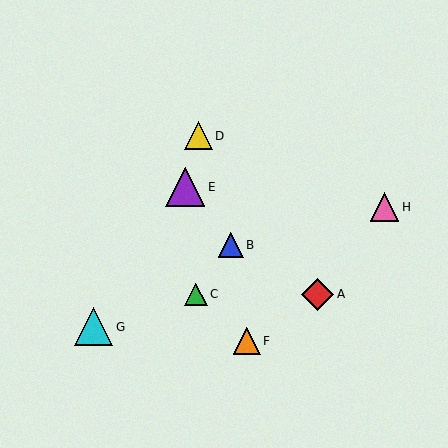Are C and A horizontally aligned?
Yes, both are at y≈294.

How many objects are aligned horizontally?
2 objects (A, C) are aligned horizontally.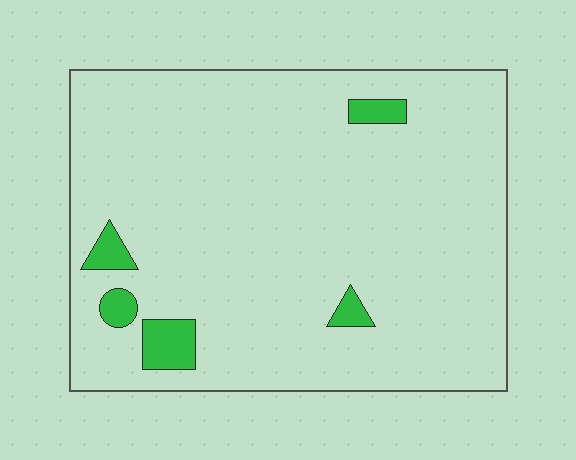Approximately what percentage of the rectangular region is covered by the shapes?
Approximately 5%.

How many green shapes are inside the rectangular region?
5.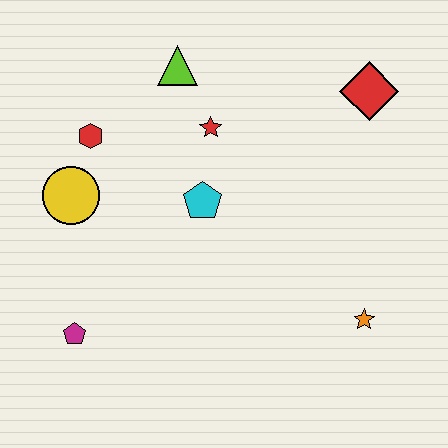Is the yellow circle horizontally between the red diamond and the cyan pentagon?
No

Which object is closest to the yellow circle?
The red hexagon is closest to the yellow circle.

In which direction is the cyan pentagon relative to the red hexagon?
The cyan pentagon is to the right of the red hexagon.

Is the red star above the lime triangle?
No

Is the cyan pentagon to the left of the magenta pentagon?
No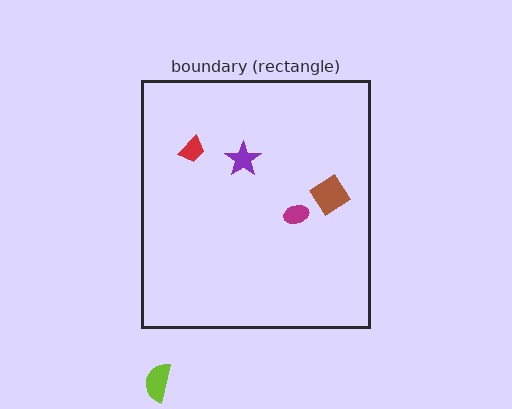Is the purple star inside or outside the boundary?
Inside.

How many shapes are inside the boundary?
4 inside, 1 outside.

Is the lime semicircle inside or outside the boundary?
Outside.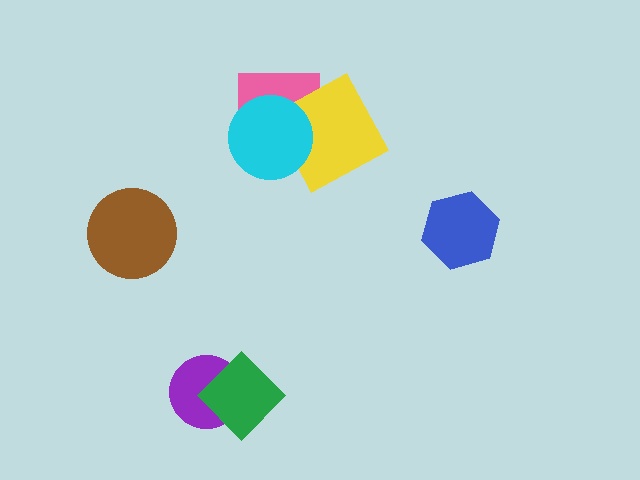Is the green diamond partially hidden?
No, no other shape covers it.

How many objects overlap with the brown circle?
0 objects overlap with the brown circle.